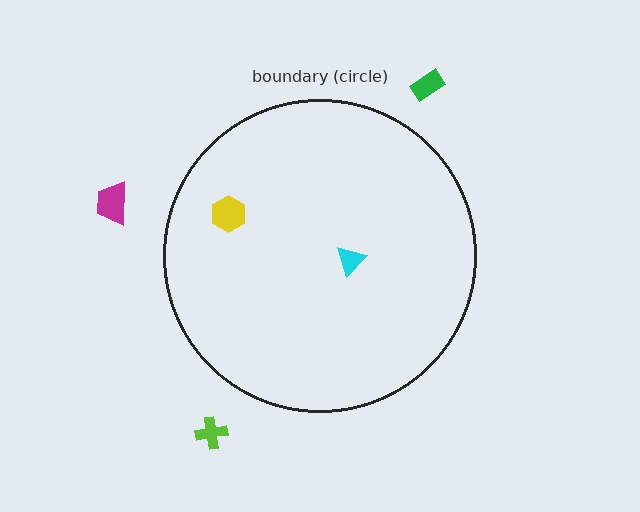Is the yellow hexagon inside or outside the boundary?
Inside.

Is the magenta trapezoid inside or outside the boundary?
Outside.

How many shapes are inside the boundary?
2 inside, 3 outside.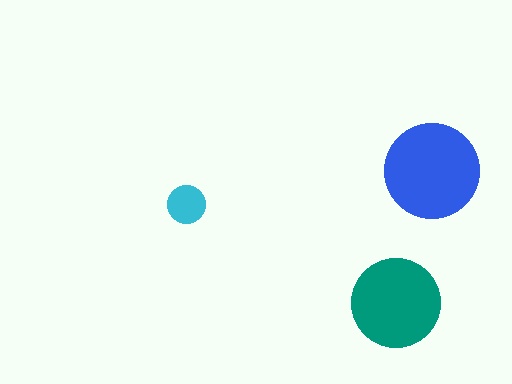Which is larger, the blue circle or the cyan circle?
The blue one.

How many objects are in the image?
There are 3 objects in the image.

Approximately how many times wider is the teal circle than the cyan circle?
About 2.5 times wider.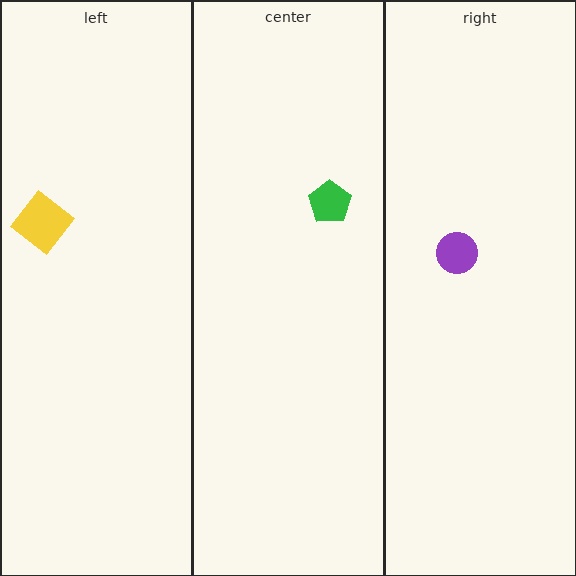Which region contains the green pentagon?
The center region.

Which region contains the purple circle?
The right region.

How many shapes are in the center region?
1.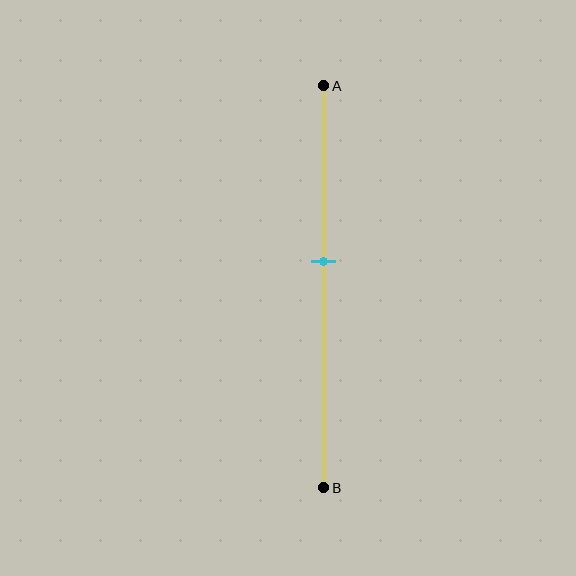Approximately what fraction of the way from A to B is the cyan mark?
The cyan mark is approximately 45% of the way from A to B.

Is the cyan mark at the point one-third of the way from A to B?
No, the mark is at about 45% from A, not at the 33% one-third point.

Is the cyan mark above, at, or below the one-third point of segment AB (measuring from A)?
The cyan mark is below the one-third point of segment AB.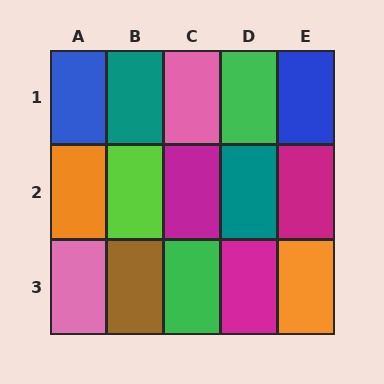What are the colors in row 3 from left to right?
Pink, brown, green, magenta, orange.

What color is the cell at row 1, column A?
Blue.